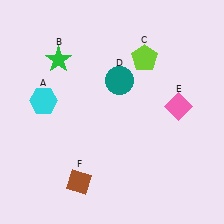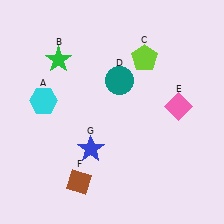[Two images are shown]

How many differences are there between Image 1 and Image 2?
There is 1 difference between the two images.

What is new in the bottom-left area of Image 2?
A blue star (G) was added in the bottom-left area of Image 2.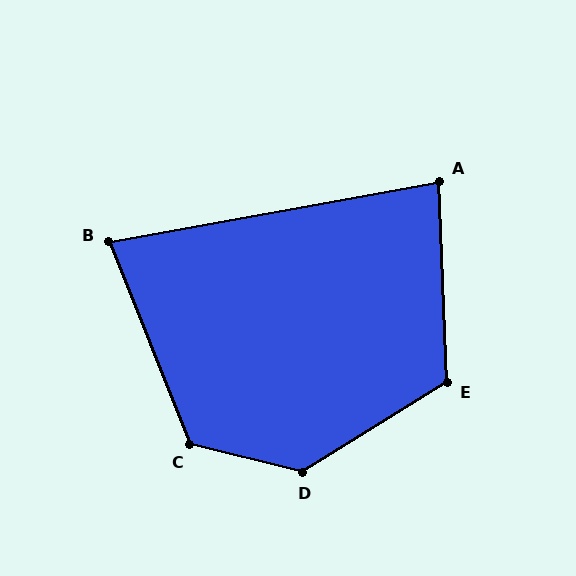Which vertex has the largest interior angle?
D, at approximately 134 degrees.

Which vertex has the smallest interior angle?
B, at approximately 79 degrees.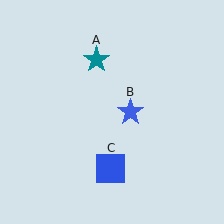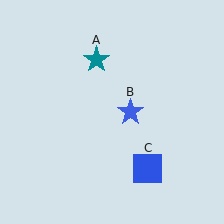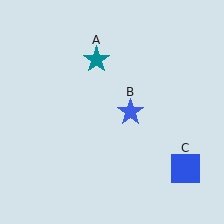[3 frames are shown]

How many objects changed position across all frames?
1 object changed position: blue square (object C).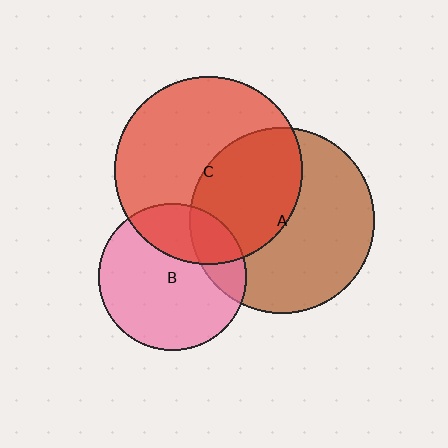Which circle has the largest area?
Circle C (red).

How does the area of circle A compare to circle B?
Approximately 1.6 times.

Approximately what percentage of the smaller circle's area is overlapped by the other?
Approximately 20%.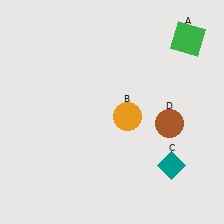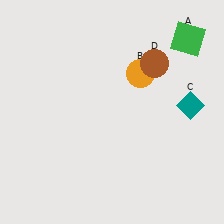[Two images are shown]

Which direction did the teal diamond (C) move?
The teal diamond (C) moved up.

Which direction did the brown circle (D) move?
The brown circle (D) moved up.